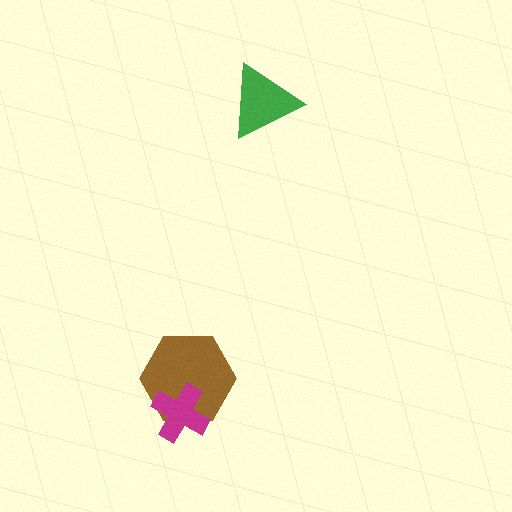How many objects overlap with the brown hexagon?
1 object overlaps with the brown hexagon.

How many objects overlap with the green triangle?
0 objects overlap with the green triangle.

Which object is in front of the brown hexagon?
The magenta cross is in front of the brown hexagon.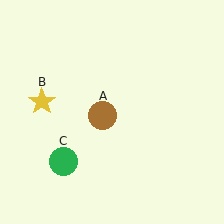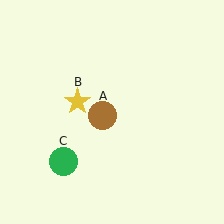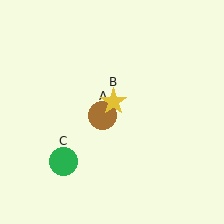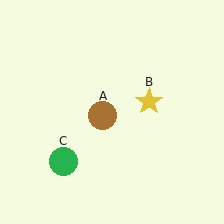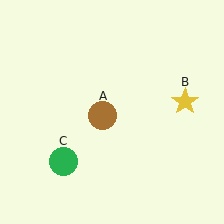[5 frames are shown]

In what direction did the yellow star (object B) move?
The yellow star (object B) moved right.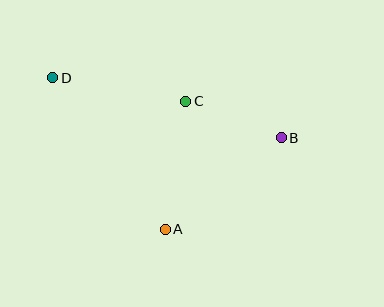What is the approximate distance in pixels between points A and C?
The distance between A and C is approximately 130 pixels.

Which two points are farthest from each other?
Points B and D are farthest from each other.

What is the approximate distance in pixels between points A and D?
The distance between A and D is approximately 189 pixels.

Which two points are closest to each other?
Points B and C are closest to each other.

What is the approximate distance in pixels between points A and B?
The distance between A and B is approximately 148 pixels.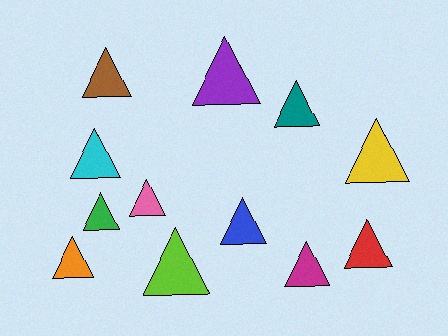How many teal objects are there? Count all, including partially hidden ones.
There is 1 teal object.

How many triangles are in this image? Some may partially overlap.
There are 12 triangles.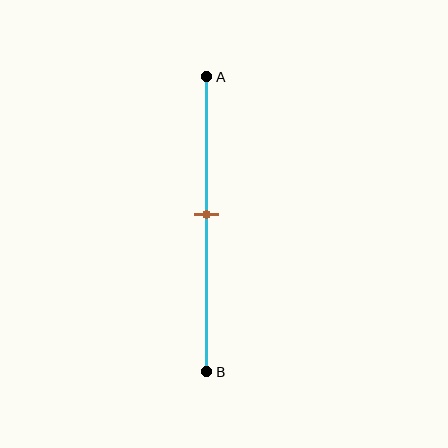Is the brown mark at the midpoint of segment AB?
No, the mark is at about 45% from A, not at the 50% midpoint.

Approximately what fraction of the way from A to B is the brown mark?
The brown mark is approximately 45% of the way from A to B.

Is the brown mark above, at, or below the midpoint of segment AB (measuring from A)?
The brown mark is above the midpoint of segment AB.